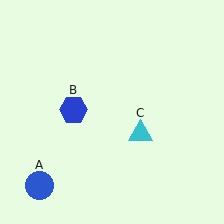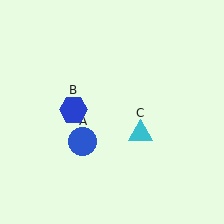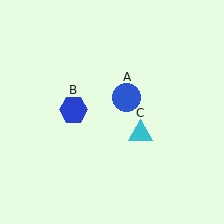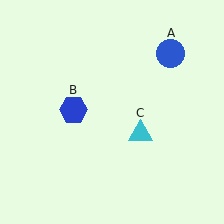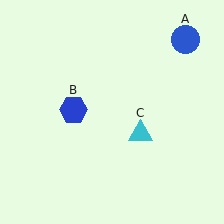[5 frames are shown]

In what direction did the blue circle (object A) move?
The blue circle (object A) moved up and to the right.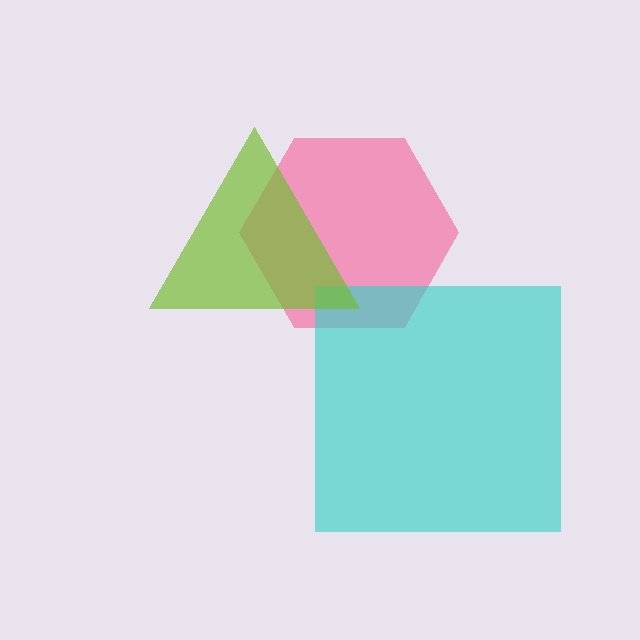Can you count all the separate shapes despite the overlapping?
Yes, there are 3 separate shapes.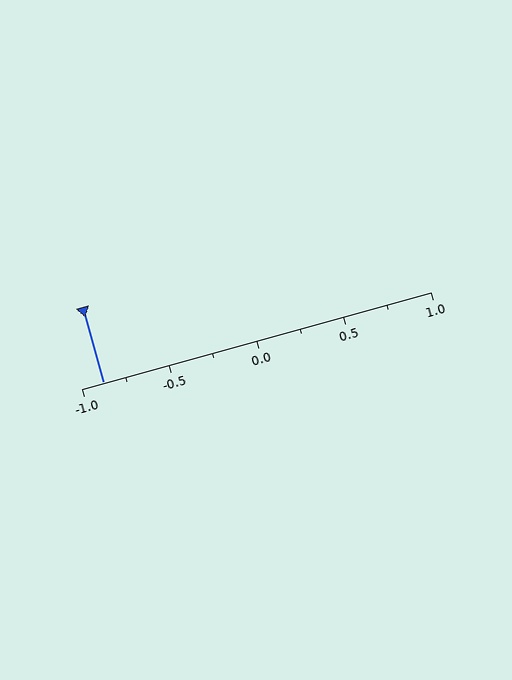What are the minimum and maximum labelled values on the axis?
The axis runs from -1.0 to 1.0.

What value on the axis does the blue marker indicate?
The marker indicates approximately -0.88.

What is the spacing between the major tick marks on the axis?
The major ticks are spaced 0.5 apart.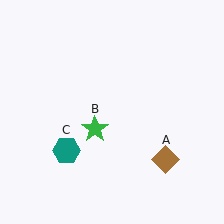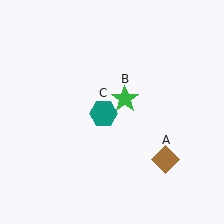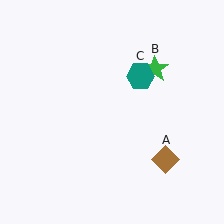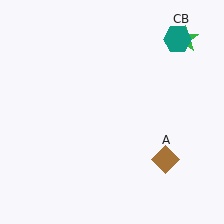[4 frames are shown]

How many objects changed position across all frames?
2 objects changed position: green star (object B), teal hexagon (object C).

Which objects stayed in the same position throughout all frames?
Brown diamond (object A) remained stationary.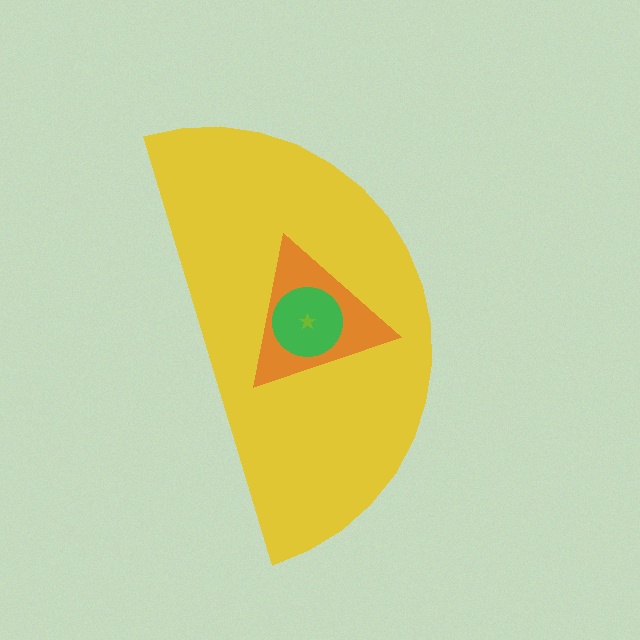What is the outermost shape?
The yellow semicircle.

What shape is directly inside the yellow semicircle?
The orange triangle.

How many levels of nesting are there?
4.